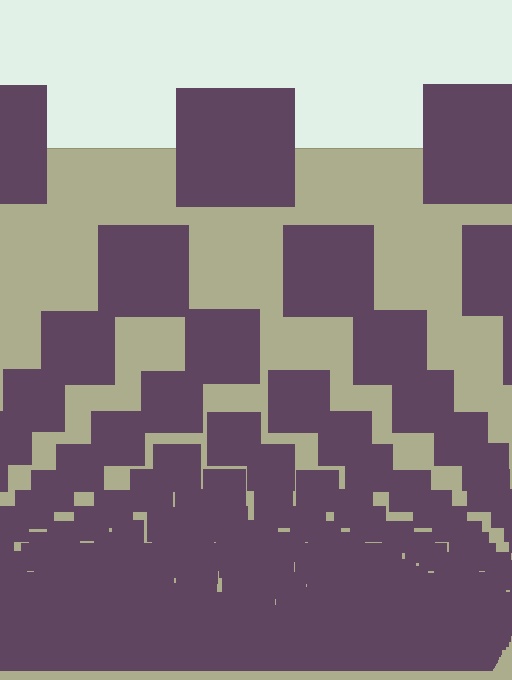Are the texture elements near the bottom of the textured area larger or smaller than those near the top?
Smaller. The gradient is inverted — elements near the bottom are smaller and denser.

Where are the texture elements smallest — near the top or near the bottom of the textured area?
Near the bottom.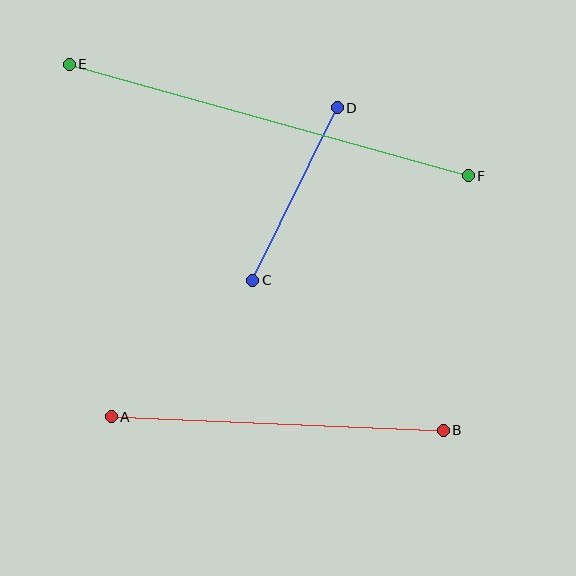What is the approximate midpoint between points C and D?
The midpoint is at approximately (295, 194) pixels.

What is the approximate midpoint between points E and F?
The midpoint is at approximately (269, 120) pixels.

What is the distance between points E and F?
The distance is approximately 414 pixels.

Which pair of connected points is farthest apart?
Points E and F are farthest apart.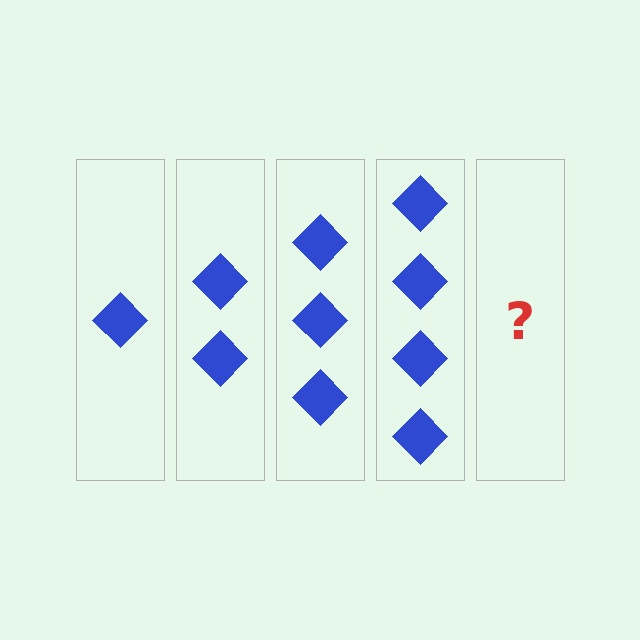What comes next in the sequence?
The next element should be 5 diamonds.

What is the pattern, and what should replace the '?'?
The pattern is that each step adds one more diamond. The '?' should be 5 diamonds.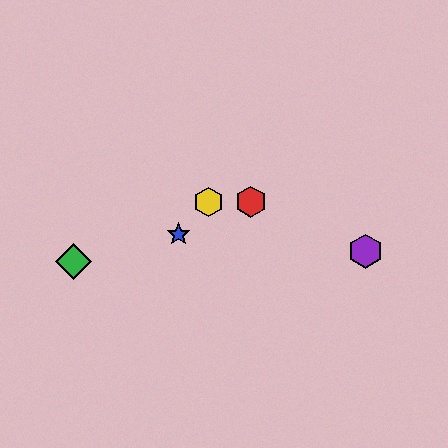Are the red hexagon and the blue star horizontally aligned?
No, the red hexagon is at y≈202 and the blue star is at y≈234.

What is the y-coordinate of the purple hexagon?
The purple hexagon is at y≈251.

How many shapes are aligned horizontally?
2 shapes (the red hexagon, the yellow hexagon) are aligned horizontally.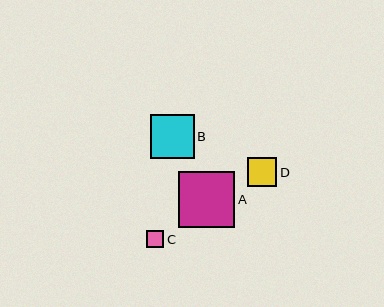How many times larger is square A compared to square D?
Square A is approximately 1.9 times the size of square D.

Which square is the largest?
Square A is the largest with a size of approximately 56 pixels.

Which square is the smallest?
Square C is the smallest with a size of approximately 17 pixels.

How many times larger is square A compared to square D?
Square A is approximately 1.9 times the size of square D.